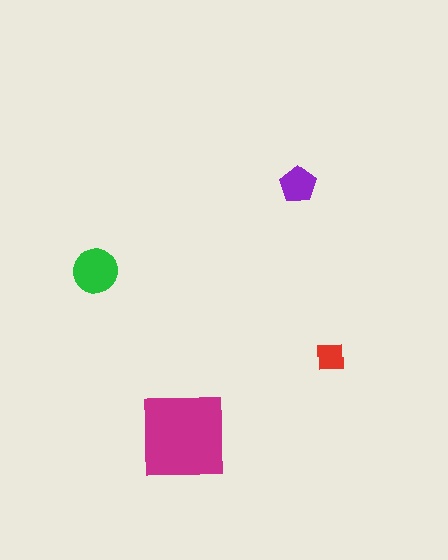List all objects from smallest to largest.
The red square, the purple pentagon, the green circle, the magenta square.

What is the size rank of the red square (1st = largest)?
4th.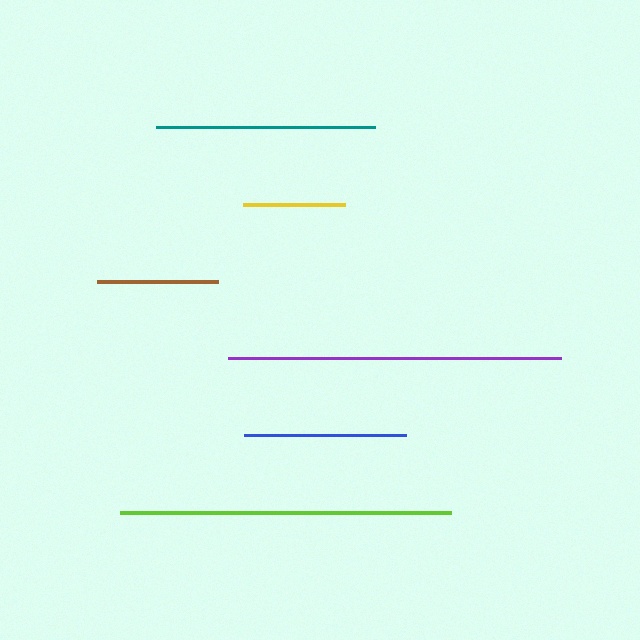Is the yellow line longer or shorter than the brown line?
The brown line is longer than the yellow line.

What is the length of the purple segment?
The purple segment is approximately 334 pixels long.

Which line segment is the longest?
The purple line is the longest at approximately 334 pixels.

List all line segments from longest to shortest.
From longest to shortest: purple, lime, teal, blue, brown, yellow.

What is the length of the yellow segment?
The yellow segment is approximately 102 pixels long.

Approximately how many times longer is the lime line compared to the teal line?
The lime line is approximately 1.5 times the length of the teal line.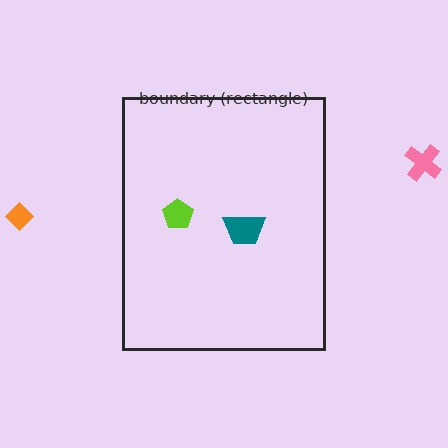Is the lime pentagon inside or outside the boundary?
Inside.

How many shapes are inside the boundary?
2 inside, 2 outside.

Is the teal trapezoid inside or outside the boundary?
Inside.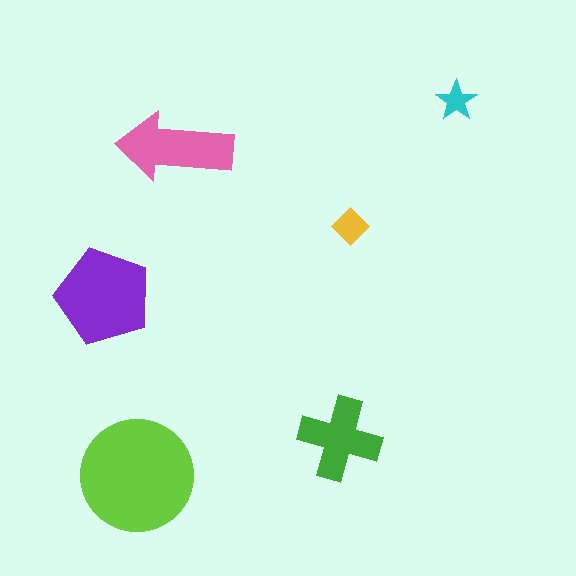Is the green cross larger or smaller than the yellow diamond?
Larger.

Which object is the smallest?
The cyan star.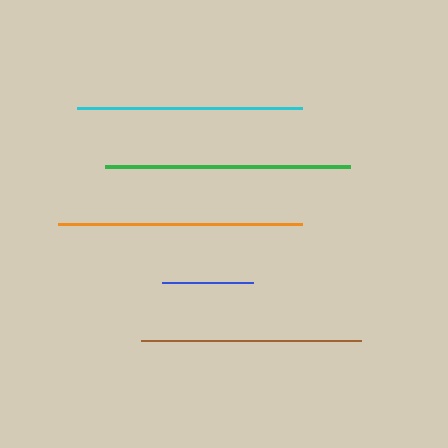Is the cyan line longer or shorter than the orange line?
The orange line is longer than the cyan line.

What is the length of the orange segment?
The orange segment is approximately 244 pixels long.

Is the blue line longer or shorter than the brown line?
The brown line is longer than the blue line.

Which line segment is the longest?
The green line is the longest at approximately 245 pixels.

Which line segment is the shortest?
The blue line is the shortest at approximately 91 pixels.